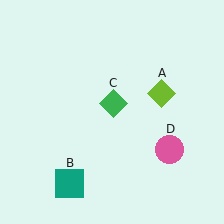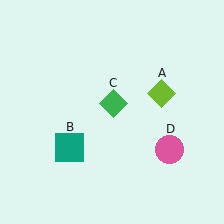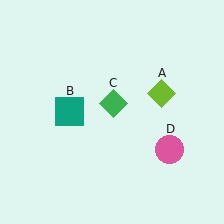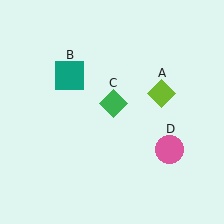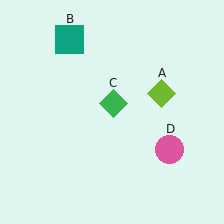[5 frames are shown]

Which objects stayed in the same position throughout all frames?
Lime diamond (object A) and green diamond (object C) and pink circle (object D) remained stationary.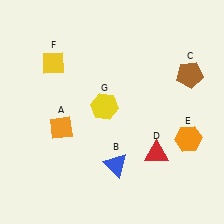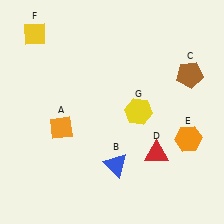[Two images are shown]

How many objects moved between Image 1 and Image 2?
2 objects moved between the two images.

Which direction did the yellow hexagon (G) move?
The yellow hexagon (G) moved right.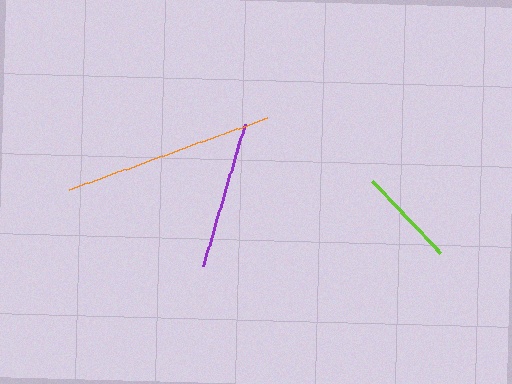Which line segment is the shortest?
The lime line is the shortest at approximately 99 pixels.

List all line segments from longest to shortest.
From longest to shortest: orange, purple, lime.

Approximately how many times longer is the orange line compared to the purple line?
The orange line is approximately 1.4 times the length of the purple line.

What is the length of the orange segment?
The orange segment is approximately 211 pixels long.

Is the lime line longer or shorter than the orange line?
The orange line is longer than the lime line.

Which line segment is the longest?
The orange line is the longest at approximately 211 pixels.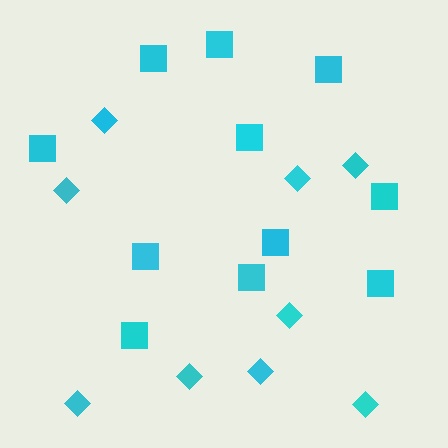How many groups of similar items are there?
There are 2 groups: one group of diamonds (9) and one group of squares (11).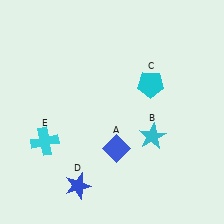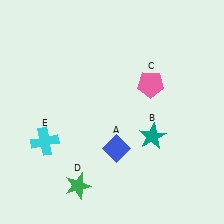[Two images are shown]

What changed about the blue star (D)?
In Image 1, D is blue. In Image 2, it changed to green.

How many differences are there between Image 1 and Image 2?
There are 3 differences between the two images.